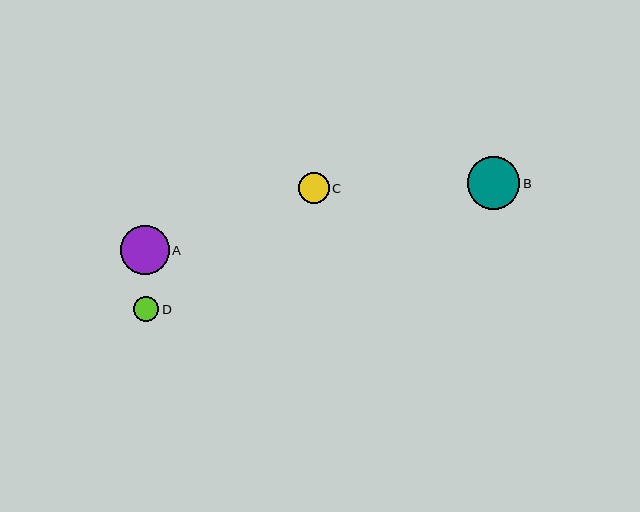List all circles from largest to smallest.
From largest to smallest: B, A, C, D.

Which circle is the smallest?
Circle D is the smallest with a size of approximately 25 pixels.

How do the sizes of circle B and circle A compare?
Circle B and circle A are approximately the same size.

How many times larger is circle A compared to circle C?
Circle A is approximately 1.6 times the size of circle C.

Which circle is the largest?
Circle B is the largest with a size of approximately 52 pixels.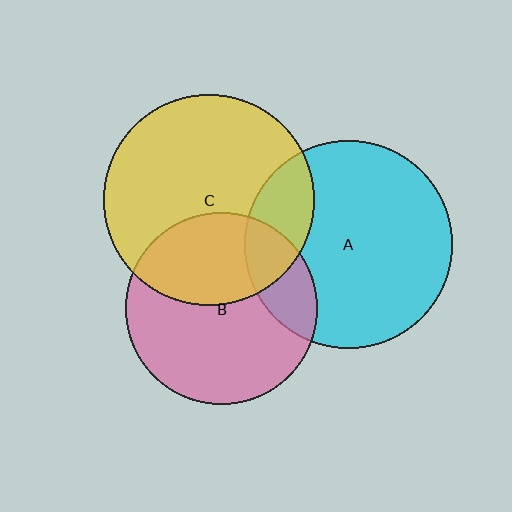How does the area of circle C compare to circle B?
Approximately 1.2 times.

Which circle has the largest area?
Circle C (yellow).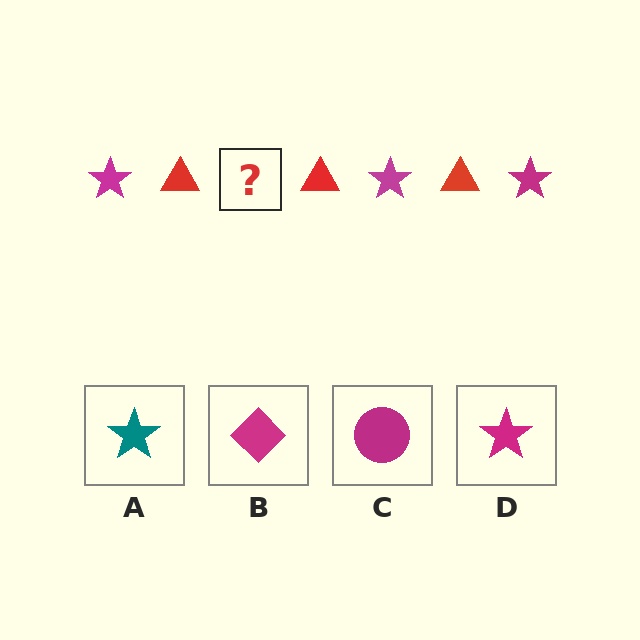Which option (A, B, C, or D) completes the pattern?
D.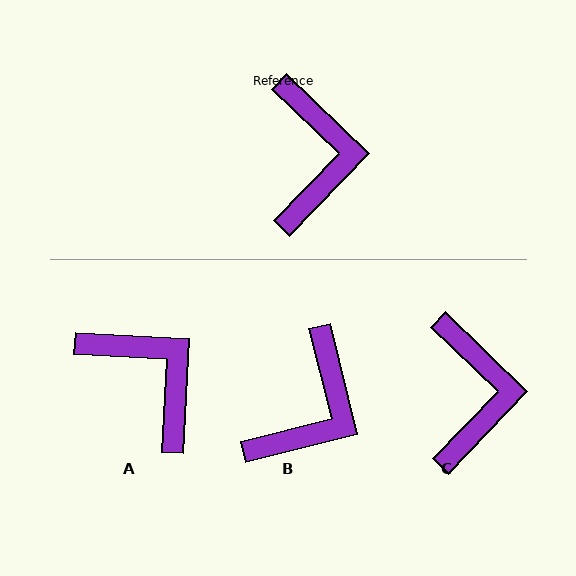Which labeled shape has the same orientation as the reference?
C.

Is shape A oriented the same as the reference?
No, it is off by about 41 degrees.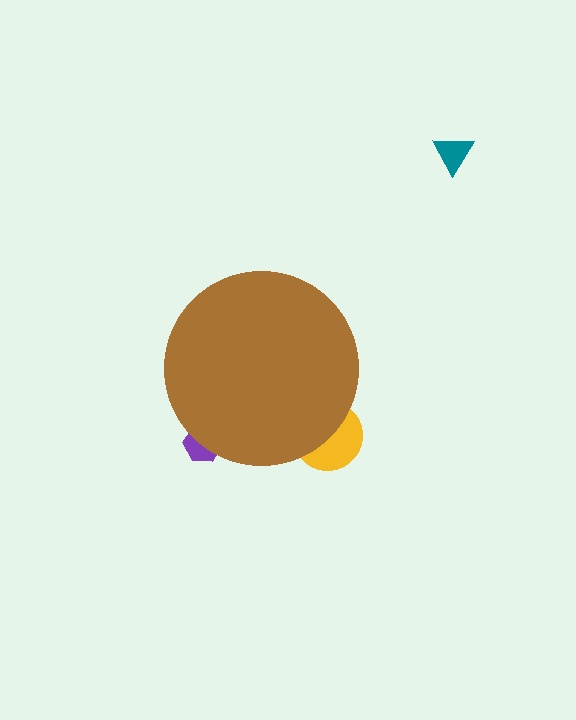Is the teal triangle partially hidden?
No, the teal triangle is fully visible.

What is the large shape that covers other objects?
A brown circle.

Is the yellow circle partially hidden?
Yes, the yellow circle is partially hidden behind the brown circle.